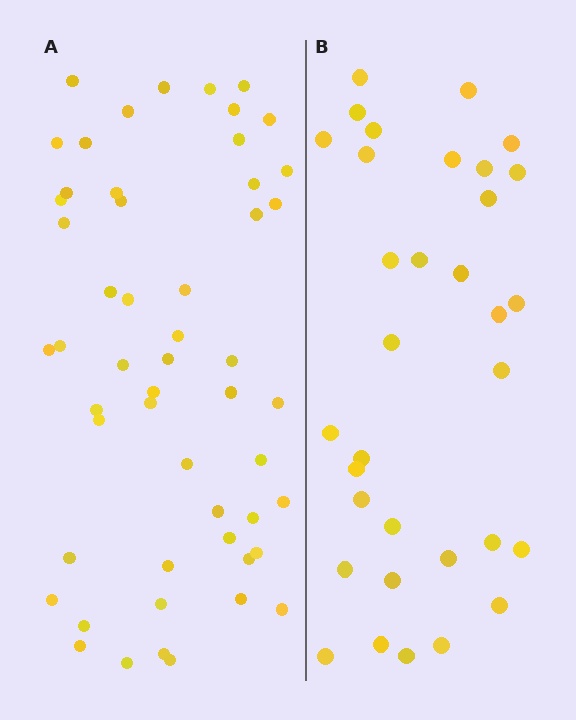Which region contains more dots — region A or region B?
Region A (the left region) has more dots.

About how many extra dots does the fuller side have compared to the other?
Region A has approximately 20 more dots than region B.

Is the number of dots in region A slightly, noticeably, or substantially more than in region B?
Region A has substantially more. The ratio is roughly 1.6 to 1.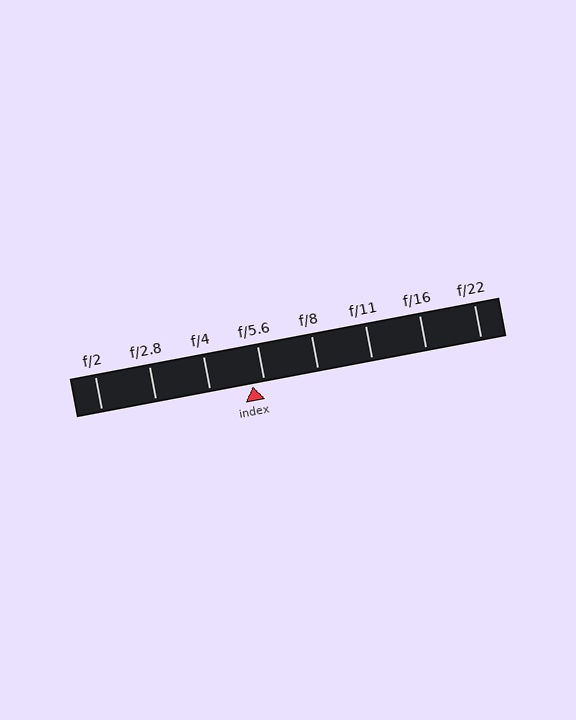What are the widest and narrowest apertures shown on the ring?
The widest aperture shown is f/2 and the narrowest is f/22.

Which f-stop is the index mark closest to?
The index mark is closest to f/5.6.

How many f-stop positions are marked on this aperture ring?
There are 8 f-stop positions marked.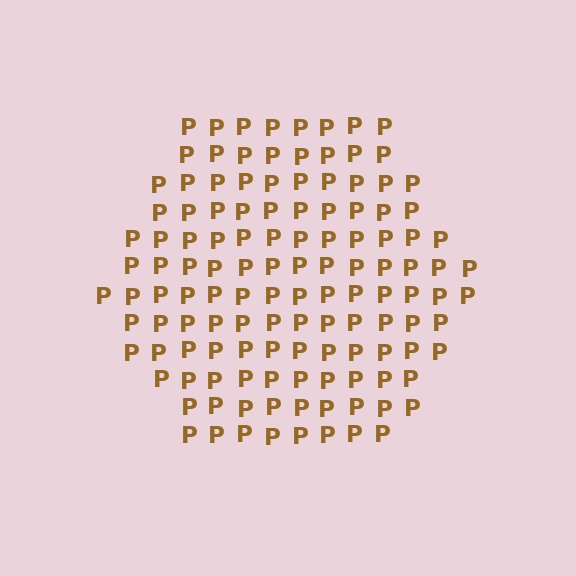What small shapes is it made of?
It is made of small letter P's.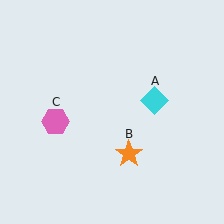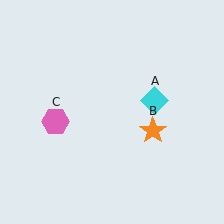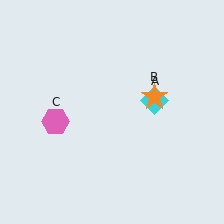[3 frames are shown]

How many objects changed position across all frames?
1 object changed position: orange star (object B).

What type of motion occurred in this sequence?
The orange star (object B) rotated counterclockwise around the center of the scene.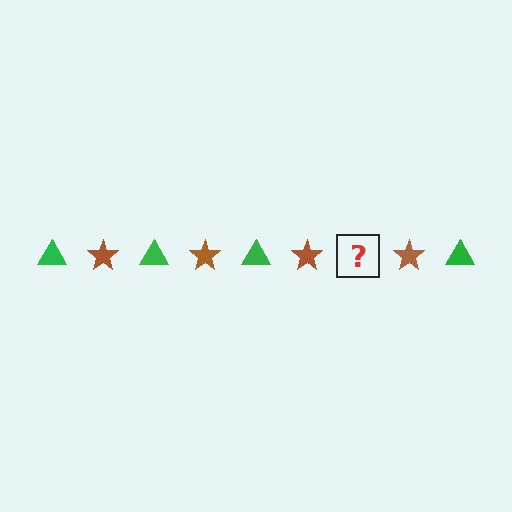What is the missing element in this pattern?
The missing element is a green triangle.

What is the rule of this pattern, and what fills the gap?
The rule is that the pattern alternates between green triangle and brown star. The gap should be filled with a green triangle.